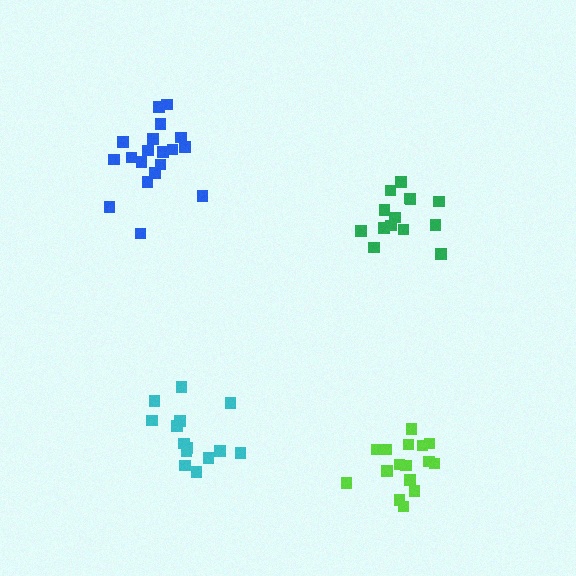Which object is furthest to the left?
The blue cluster is leftmost.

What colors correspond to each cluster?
The clusters are colored: green, lime, blue, cyan.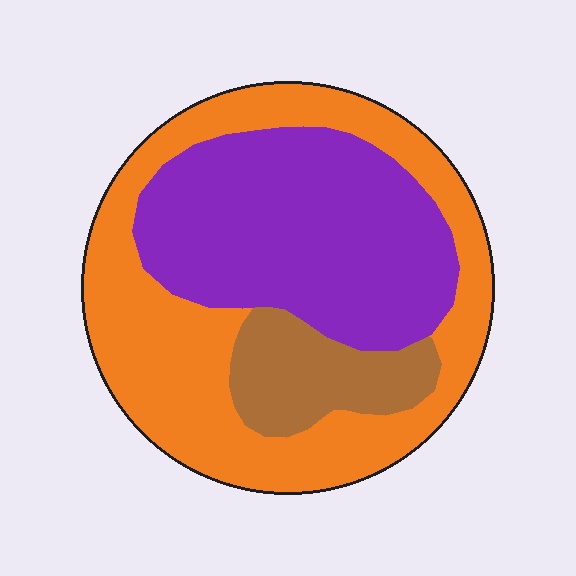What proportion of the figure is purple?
Purple covers about 40% of the figure.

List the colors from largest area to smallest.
From largest to smallest: orange, purple, brown.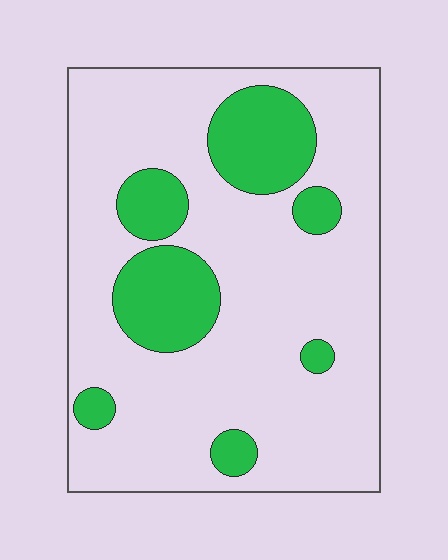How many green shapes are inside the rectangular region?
7.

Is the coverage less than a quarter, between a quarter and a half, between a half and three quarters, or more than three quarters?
Less than a quarter.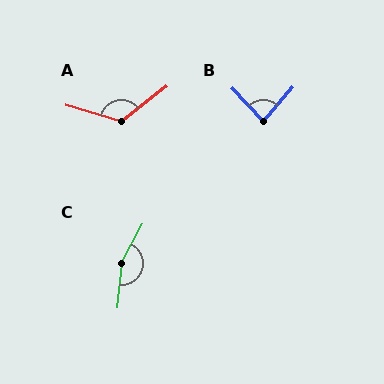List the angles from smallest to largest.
B (84°), A (126°), C (157°).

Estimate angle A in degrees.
Approximately 126 degrees.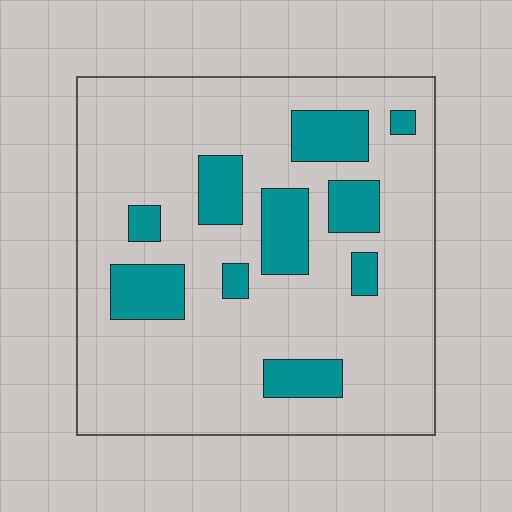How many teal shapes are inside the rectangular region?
10.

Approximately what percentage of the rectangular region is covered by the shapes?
Approximately 20%.